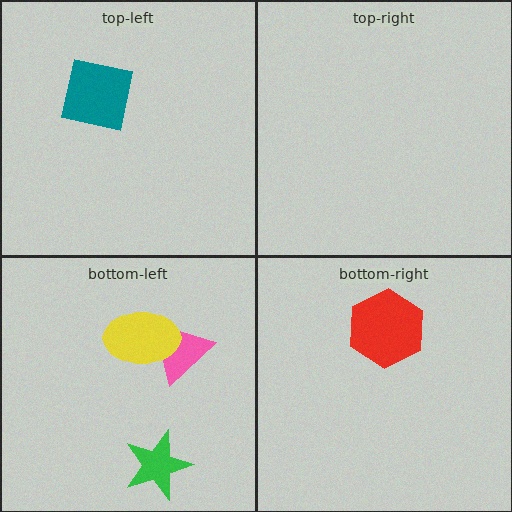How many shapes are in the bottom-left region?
3.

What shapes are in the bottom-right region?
The red hexagon.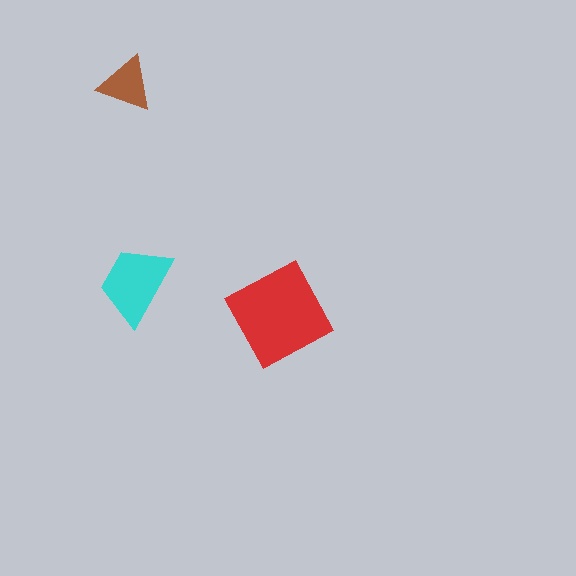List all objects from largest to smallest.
The red square, the cyan trapezoid, the brown triangle.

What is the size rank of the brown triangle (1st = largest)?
3rd.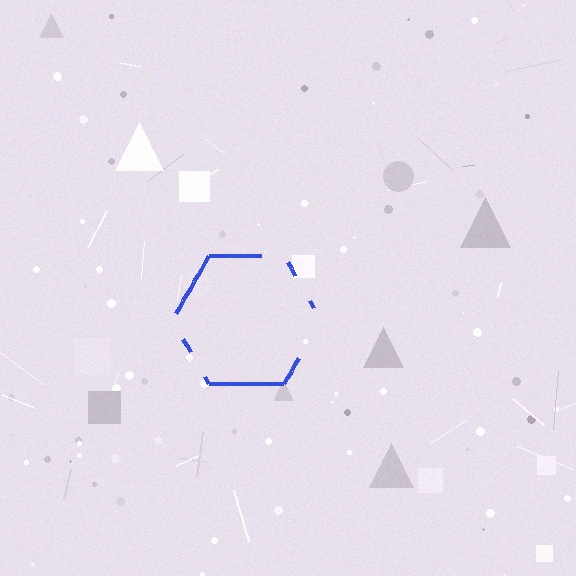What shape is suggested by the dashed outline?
The dashed outline suggests a hexagon.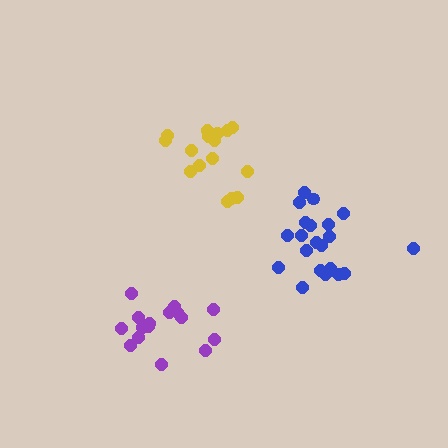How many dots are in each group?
Group 1: 21 dots, Group 2: 16 dots, Group 3: 16 dots (53 total).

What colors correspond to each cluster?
The clusters are colored: blue, yellow, purple.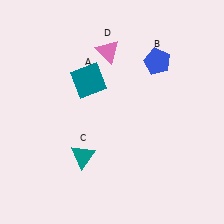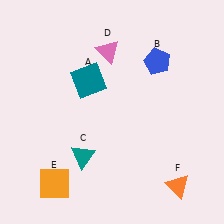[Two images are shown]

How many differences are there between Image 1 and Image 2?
There are 2 differences between the two images.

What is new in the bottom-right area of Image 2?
An orange triangle (F) was added in the bottom-right area of Image 2.